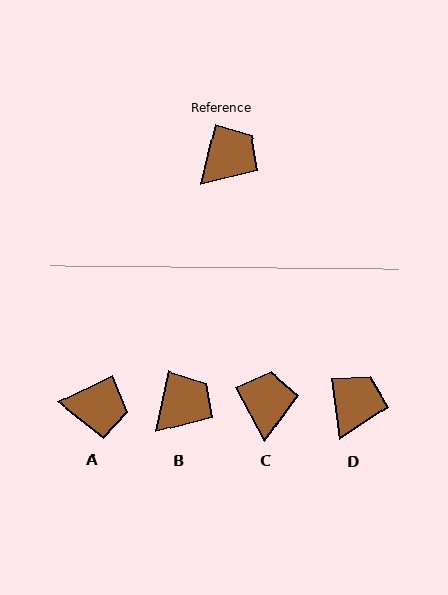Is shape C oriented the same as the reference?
No, it is off by about 40 degrees.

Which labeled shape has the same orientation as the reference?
B.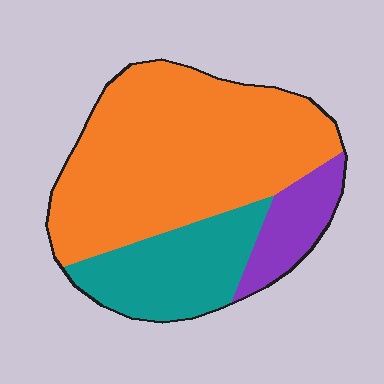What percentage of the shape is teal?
Teal covers around 25% of the shape.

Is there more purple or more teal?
Teal.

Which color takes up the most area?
Orange, at roughly 65%.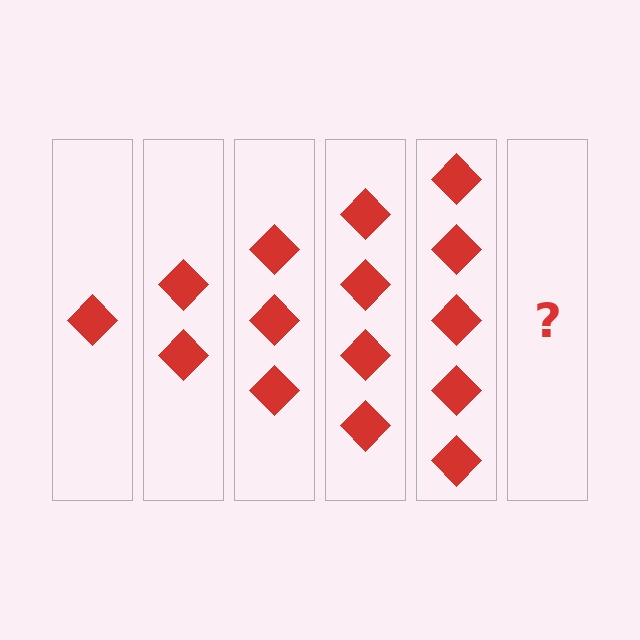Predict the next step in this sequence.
The next step is 6 diamonds.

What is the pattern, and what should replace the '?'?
The pattern is that each step adds one more diamond. The '?' should be 6 diamonds.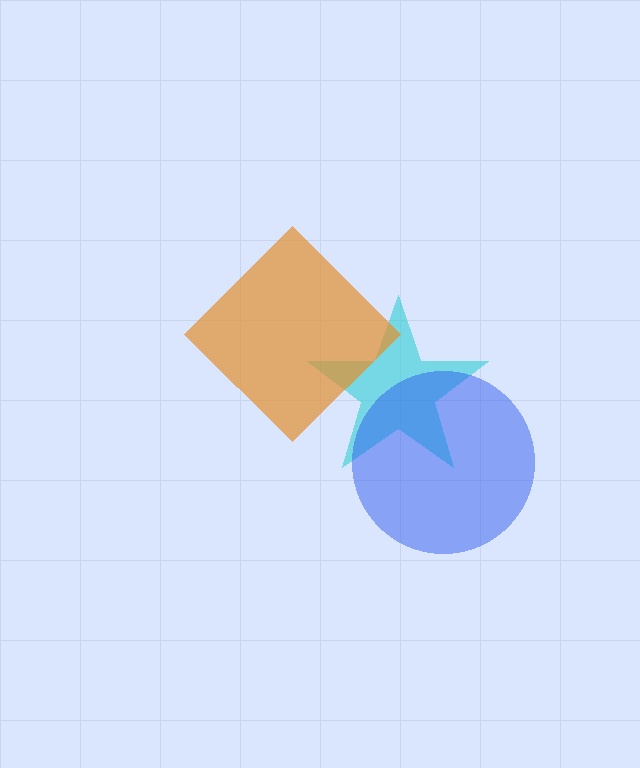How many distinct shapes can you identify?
There are 3 distinct shapes: a cyan star, an orange diamond, a blue circle.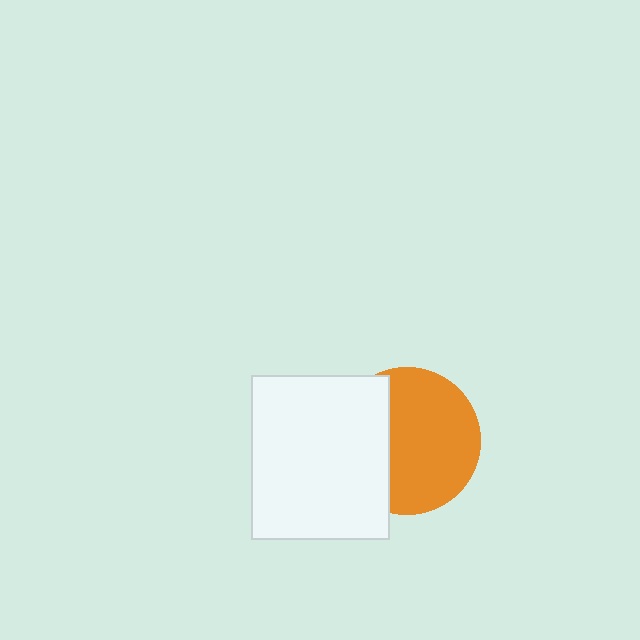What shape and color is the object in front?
The object in front is a white rectangle.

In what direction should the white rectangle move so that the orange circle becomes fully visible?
The white rectangle should move left. That is the shortest direction to clear the overlap and leave the orange circle fully visible.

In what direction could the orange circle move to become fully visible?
The orange circle could move right. That would shift it out from behind the white rectangle entirely.